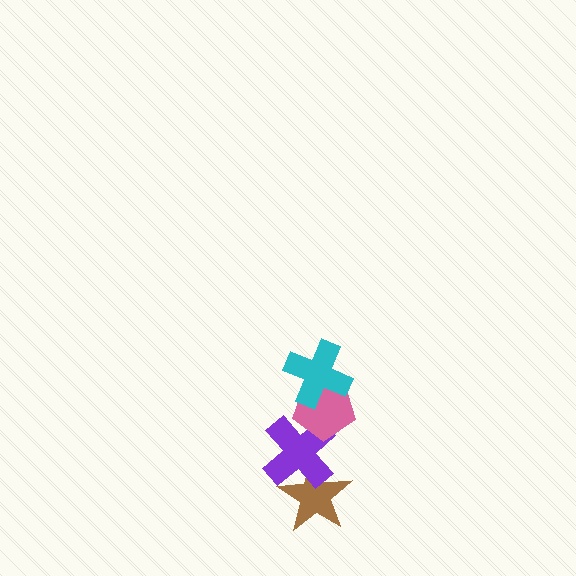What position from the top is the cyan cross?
The cyan cross is 1st from the top.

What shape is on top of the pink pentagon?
The cyan cross is on top of the pink pentagon.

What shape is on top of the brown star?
The purple cross is on top of the brown star.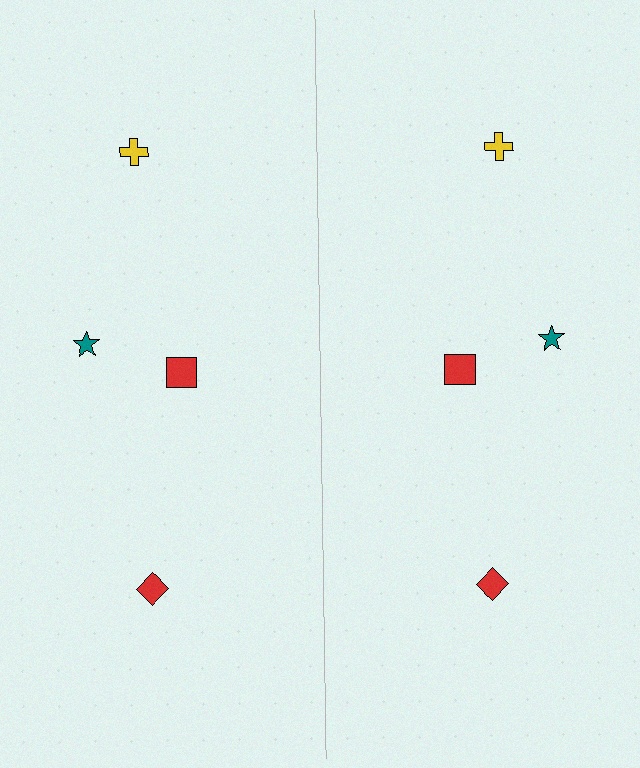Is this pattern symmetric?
Yes, this pattern has bilateral (reflection) symmetry.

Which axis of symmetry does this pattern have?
The pattern has a vertical axis of symmetry running through the center of the image.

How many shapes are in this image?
There are 8 shapes in this image.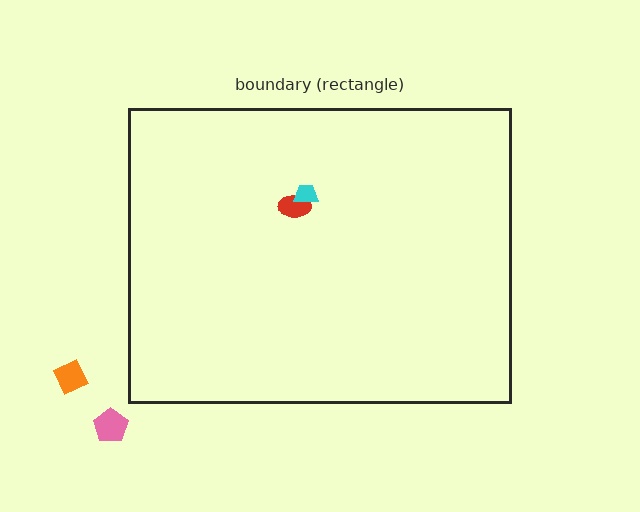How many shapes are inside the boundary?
2 inside, 2 outside.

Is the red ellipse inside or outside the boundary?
Inside.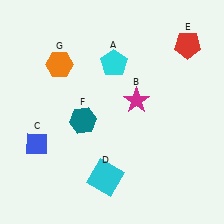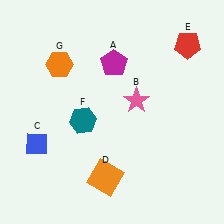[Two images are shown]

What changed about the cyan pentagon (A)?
In Image 1, A is cyan. In Image 2, it changed to magenta.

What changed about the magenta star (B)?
In Image 1, B is magenta. In Image 2, it changed to pink.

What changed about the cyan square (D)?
In Image 1, D is cyan. In Image 2, it changed to orange.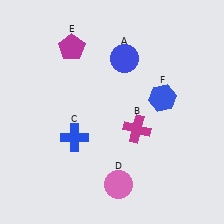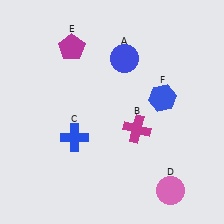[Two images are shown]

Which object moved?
The pink circle (D) moved right.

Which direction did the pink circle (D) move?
The pink circle (D) moved right.